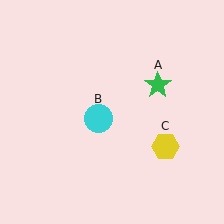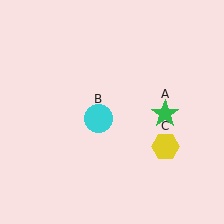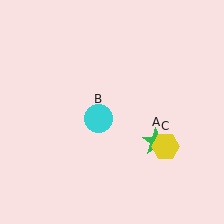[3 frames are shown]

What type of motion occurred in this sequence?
The green star (object A) rotated clockwise around the center of the scene.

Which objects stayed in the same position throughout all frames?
Cyan circle (object B) and yellow hexagon (object C) remained stationary.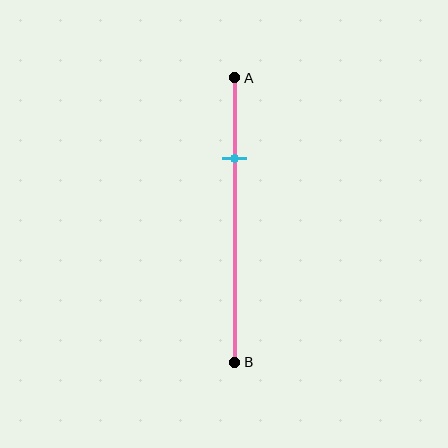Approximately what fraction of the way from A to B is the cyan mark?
The cyan mark is approximately 30% of the way from A to B.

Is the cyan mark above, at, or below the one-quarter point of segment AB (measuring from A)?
The cyan mark is below the one-quarter point of segment AB.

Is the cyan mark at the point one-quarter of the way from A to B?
No, the mark is at about 30% from A, not at the 25% one-quarter point.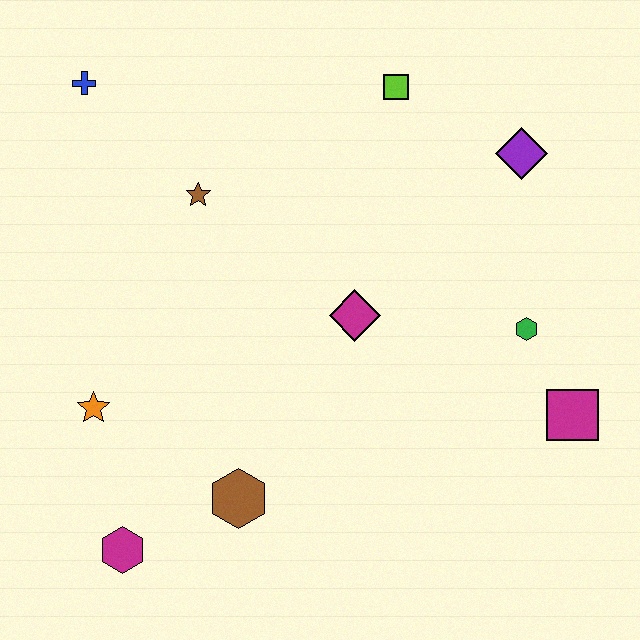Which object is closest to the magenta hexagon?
The brown hexagon is closest to the magenta hexagon.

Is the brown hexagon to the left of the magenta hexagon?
No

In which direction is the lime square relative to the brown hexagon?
The lime square is above the brown hexagon.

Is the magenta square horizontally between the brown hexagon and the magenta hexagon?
No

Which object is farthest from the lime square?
The magenta hexagon is farthest from the lime square.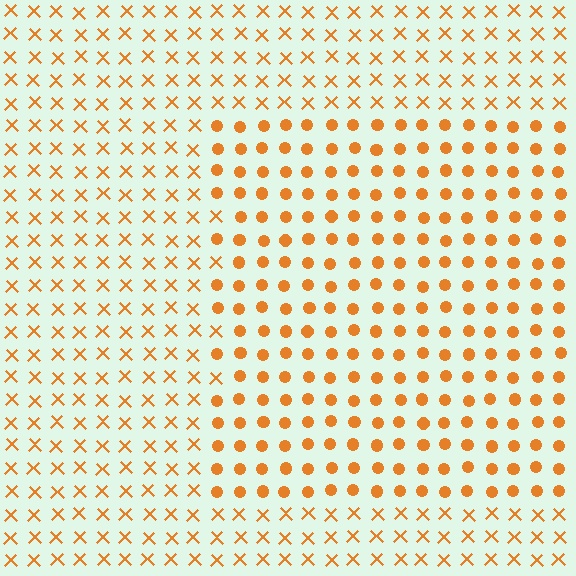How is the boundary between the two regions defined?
The boundary is defined by a change in element shape: circles inside vs. X marks outside. All elements share the same color and spacing.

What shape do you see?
I see a rectangle.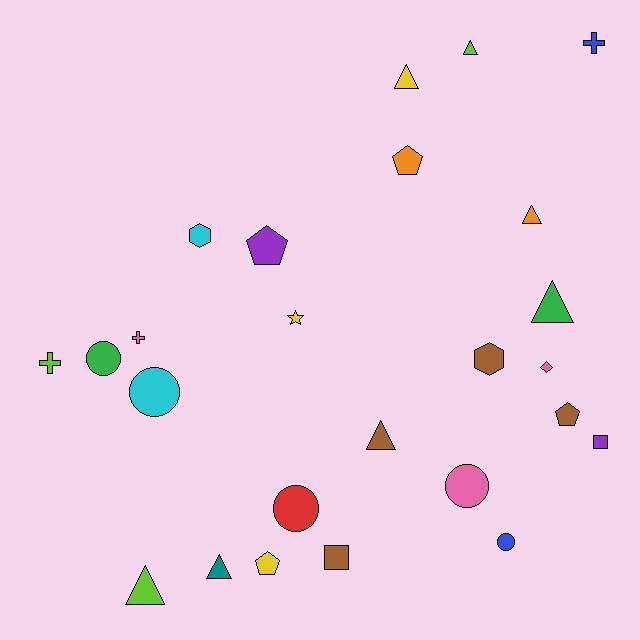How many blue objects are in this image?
There are 2 blue objects.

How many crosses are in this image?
There are 3 crosses.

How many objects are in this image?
There are 25 objects.